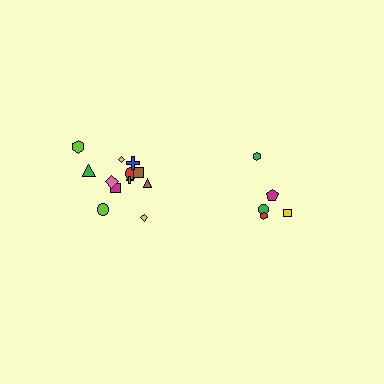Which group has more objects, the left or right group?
The left group.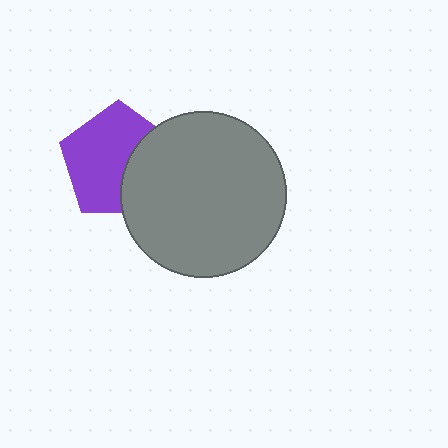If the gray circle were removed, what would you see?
You would see the complete purple pentagon.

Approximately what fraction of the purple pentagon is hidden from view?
Roughly 36% of the purple pentagon is hidden behind the gray circle.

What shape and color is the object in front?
The object in front is a gray circle.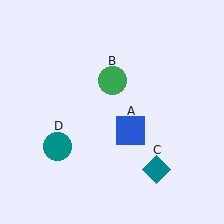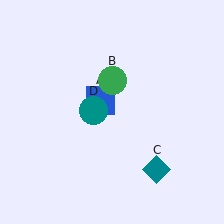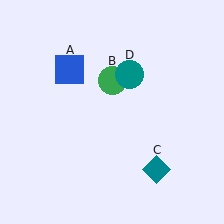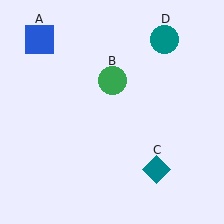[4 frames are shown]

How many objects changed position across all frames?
2 objects changed position: blue square (object A), teal circle (object D).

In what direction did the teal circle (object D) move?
The teal circle (object D) moved up and to the right.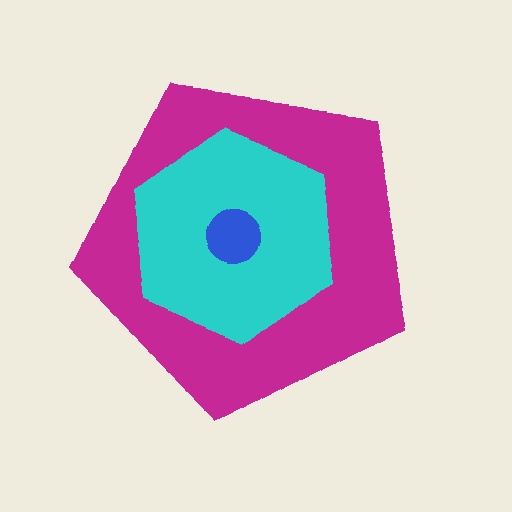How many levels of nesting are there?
3.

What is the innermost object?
The blue circle.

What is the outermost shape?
The magenta pentagon.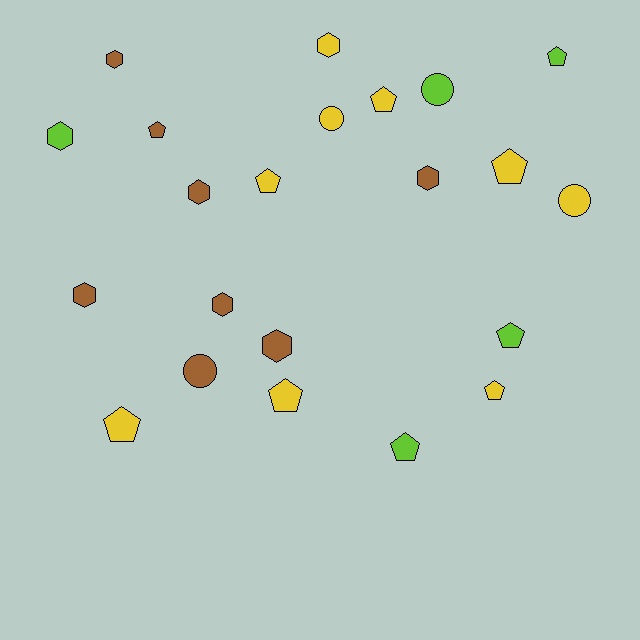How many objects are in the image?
There are 22 objects.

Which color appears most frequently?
Yellow, with 9 objects.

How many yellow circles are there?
There are 2 yellow circles.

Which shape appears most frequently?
Pentagon, with 10 objects.